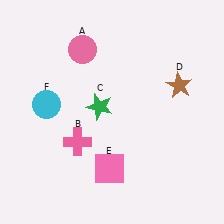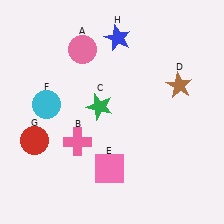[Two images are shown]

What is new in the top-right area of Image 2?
A blue star (H) was added in the top-right area of Image 2.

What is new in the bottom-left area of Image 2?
A red circle (G) was added in the bottom-left area of Image 2.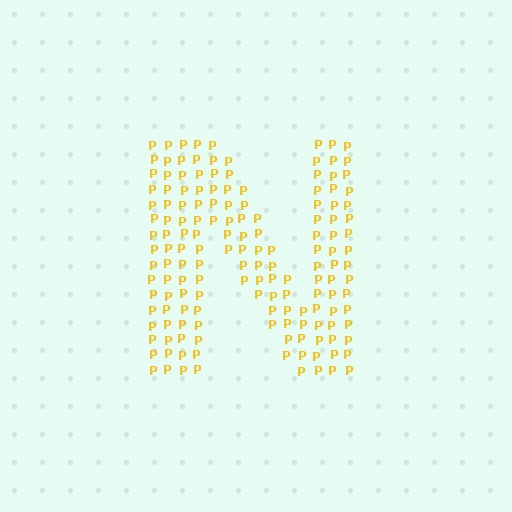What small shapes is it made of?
It is made of small letter P's.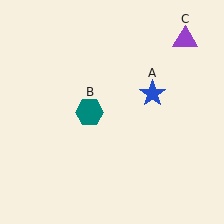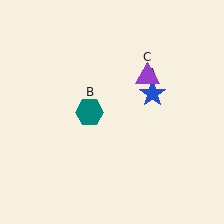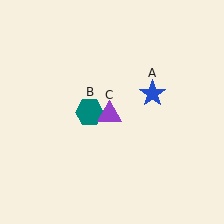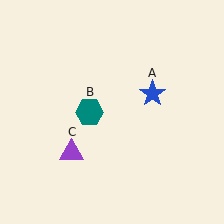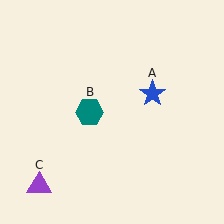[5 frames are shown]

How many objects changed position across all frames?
1 object changed position: purple triangle (object C).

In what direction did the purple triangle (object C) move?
The purple triangle (object C) moved down and to the left.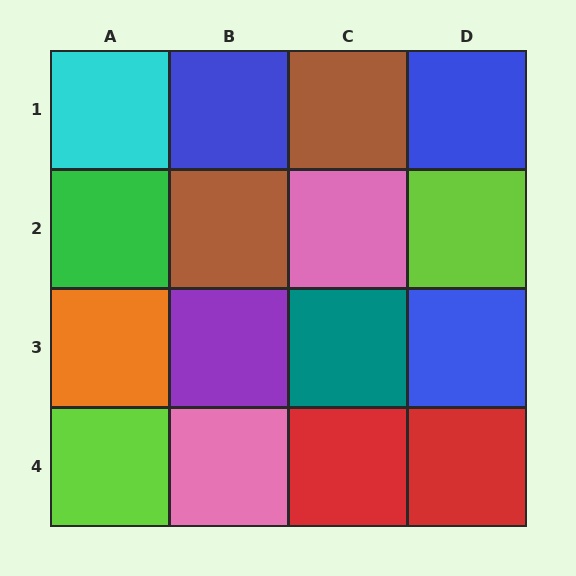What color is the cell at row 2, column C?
Pink.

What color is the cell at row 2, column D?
Lime.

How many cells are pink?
2 cells are pink.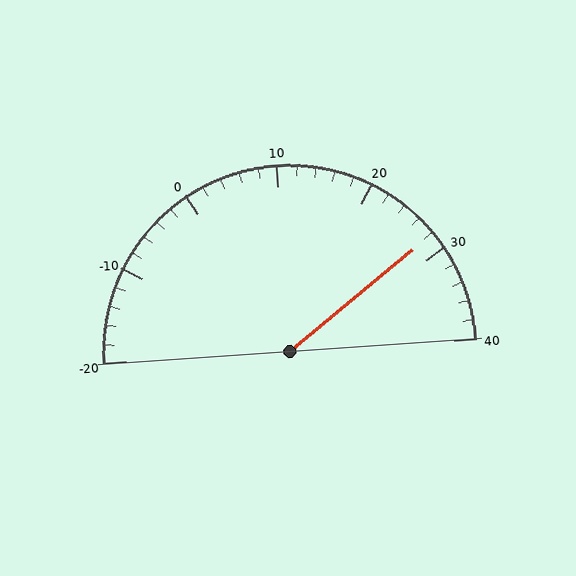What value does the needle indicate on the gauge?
The needle indicates approximately 28.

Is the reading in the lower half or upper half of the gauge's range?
The reading is in the upper half of the range (-20 to 40).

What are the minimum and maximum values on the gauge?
The gauge ranges from -20 to 40.